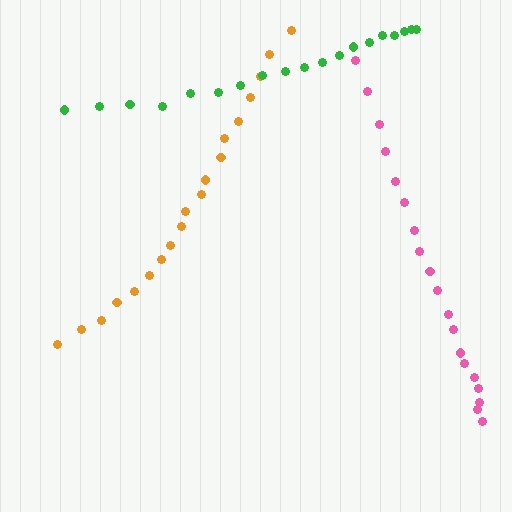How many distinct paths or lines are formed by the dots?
There are 3 distinct paths.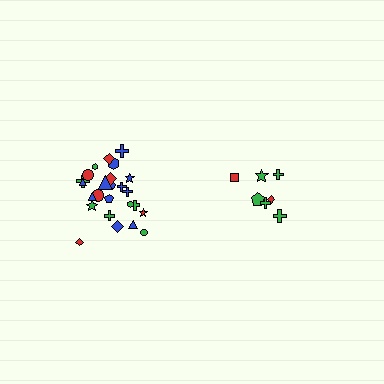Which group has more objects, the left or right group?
The left group.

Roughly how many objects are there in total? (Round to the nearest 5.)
Roughly 30 objects in total.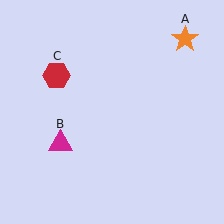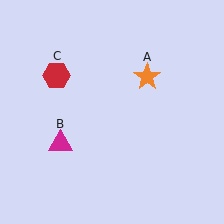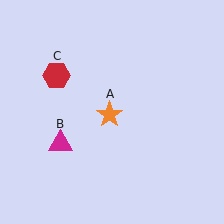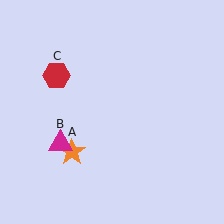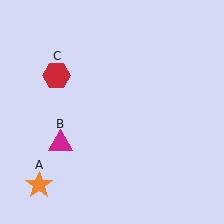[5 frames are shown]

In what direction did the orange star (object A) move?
The orange star (object A) moved down and to the left.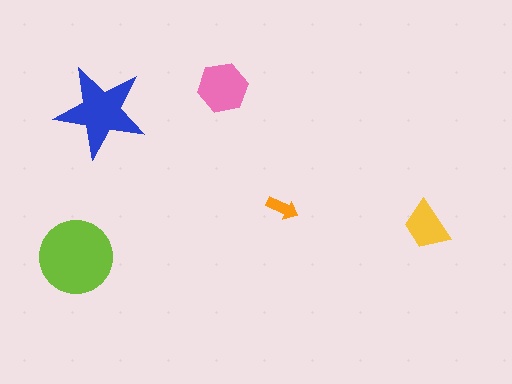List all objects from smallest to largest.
The orange arrow, the yellow trapezoid, the pink hexagon, the blue star, the lime circle.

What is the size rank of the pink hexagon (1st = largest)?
3rd.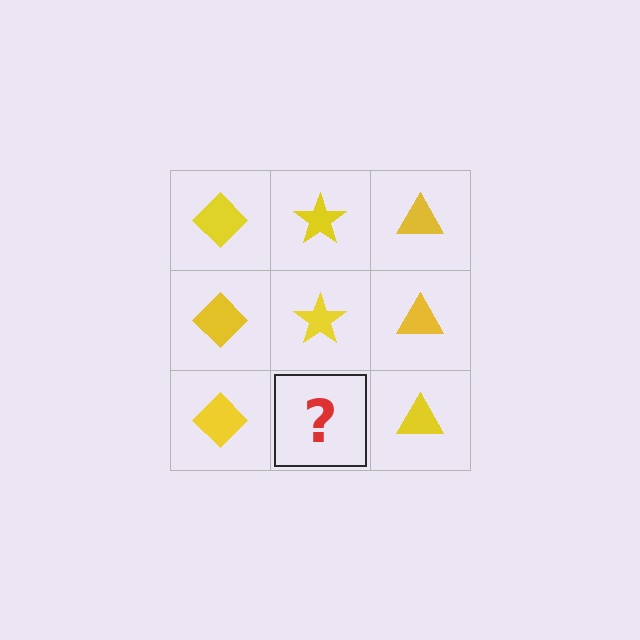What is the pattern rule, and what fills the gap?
The rule is that each column has a consistent shape. The gap should be filled with a yellow star.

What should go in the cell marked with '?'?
The missing cell should contain a yellow star.